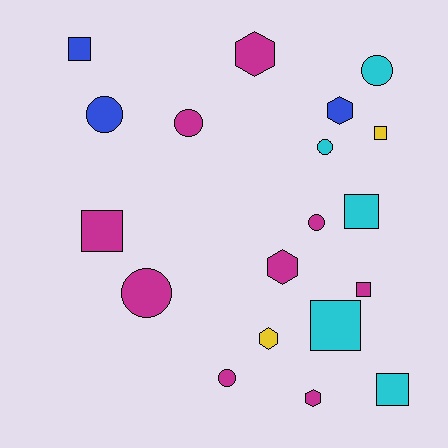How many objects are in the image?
There are 19 objects.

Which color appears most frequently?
Magenta, with 9 objects.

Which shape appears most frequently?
Square, with 7 objects.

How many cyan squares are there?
There are 3 cyan squares.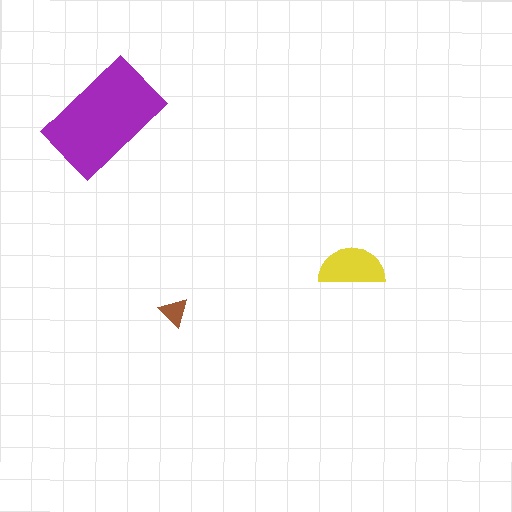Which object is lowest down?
The brown triangle is bottommost.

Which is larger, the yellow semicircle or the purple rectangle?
The purple rectangle.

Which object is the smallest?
The brown triangle.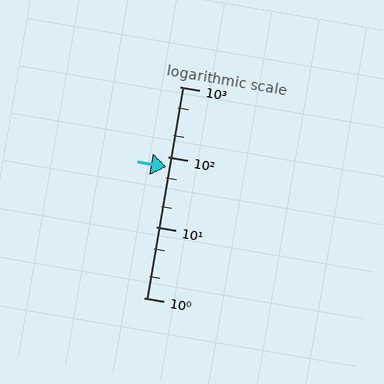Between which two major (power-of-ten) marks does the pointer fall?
The pointer is between 10 and 100.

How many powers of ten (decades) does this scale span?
The scale spans 3 decades, from 1 to 1000.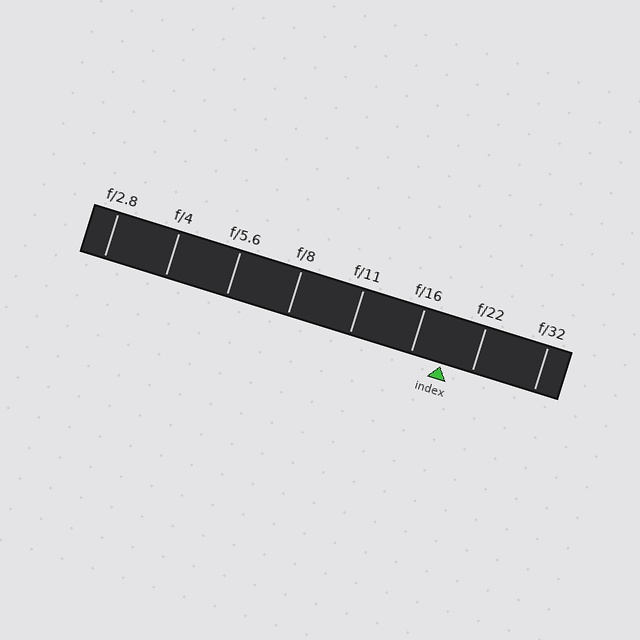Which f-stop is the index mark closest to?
The index mark is closest to f/16.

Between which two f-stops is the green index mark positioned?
The index mark is between f/16 and f/22.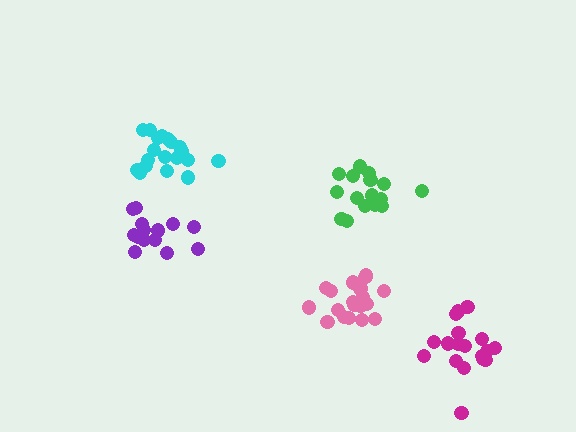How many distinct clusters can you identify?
There are 5 distinct clusters.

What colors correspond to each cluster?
The clusters are colored: purple, magenta, pink, green, cyan.